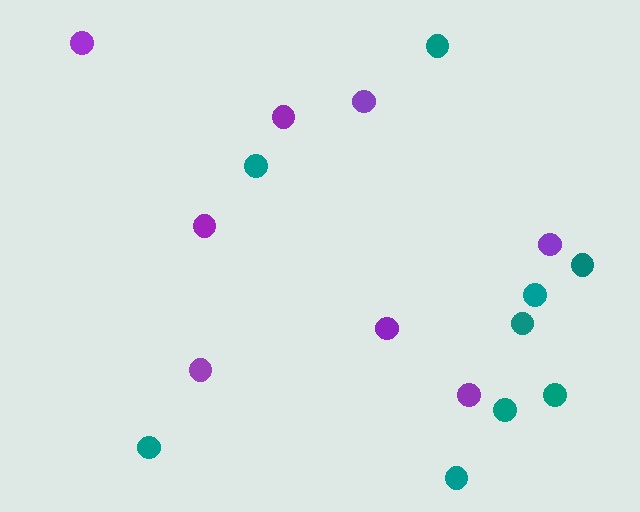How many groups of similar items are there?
There are 2 groups: one group of teal circles (9) and one group of purple circles (8).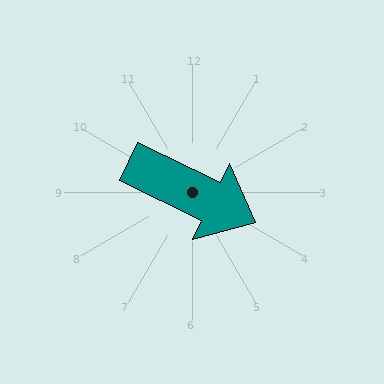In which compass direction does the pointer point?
Southeast.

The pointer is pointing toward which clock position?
Roughly 4 o'clock.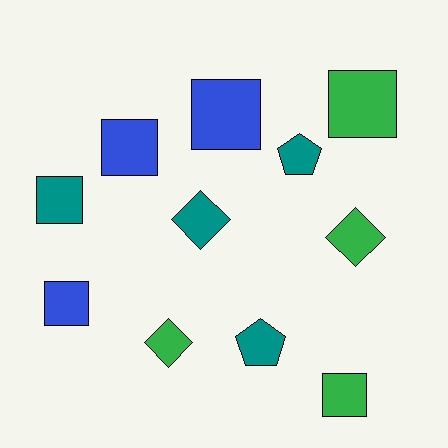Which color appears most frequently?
Green, with 4 objects.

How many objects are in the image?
There are 11 objects.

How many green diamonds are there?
There are 2 green diamonds.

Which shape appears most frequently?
Square, with 6 objects.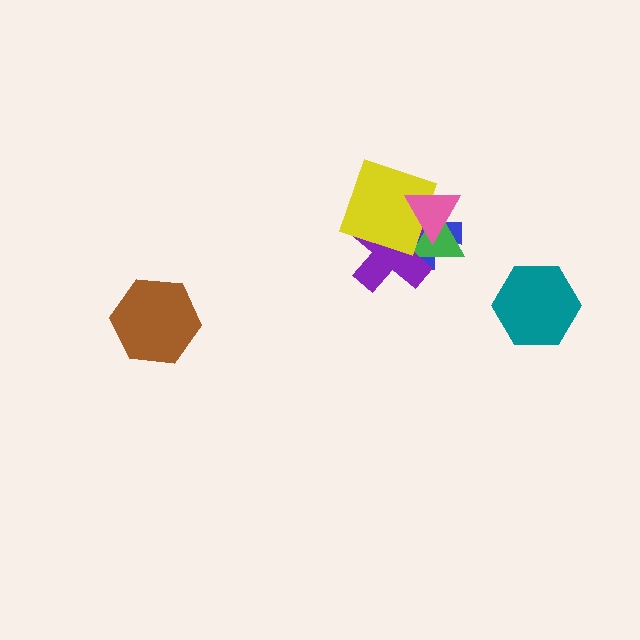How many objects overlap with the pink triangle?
4 objects overlap with the pink triangle.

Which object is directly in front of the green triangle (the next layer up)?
The purple cross is directly in front of the green triangle.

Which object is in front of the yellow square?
The pink triangle is in front of the yellow square.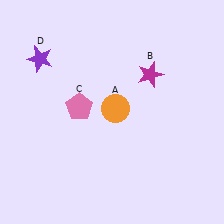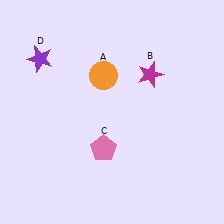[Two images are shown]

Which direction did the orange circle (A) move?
The orange circle (A) moved up.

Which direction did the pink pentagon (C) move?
The pink pentagon (C) moved down.